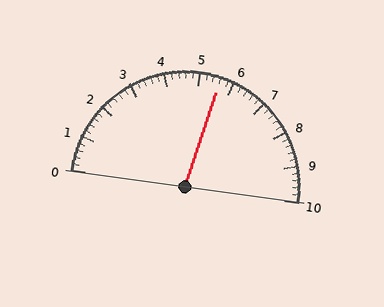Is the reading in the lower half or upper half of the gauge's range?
The reading is in the upper half of the range (0 to 10).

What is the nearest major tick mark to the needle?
The nearest major tick mark is 6.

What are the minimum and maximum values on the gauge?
The gauge ranges from 0 to 10.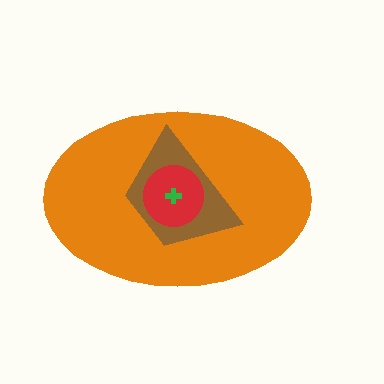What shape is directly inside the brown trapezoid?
The red circle.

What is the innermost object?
The green cross.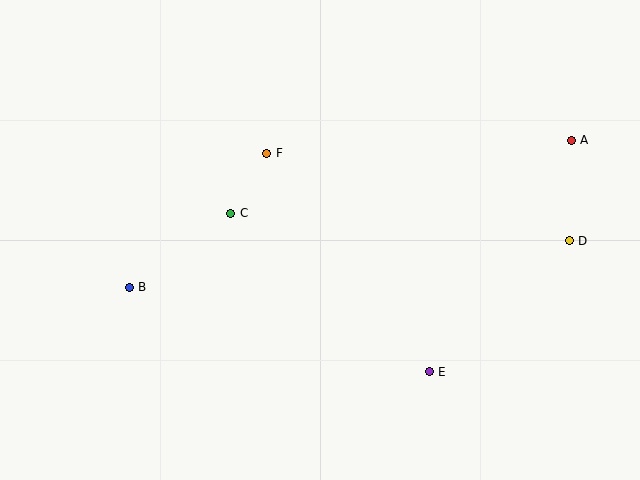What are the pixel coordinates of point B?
Point B is at (129, 287).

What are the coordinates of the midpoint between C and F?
The midpoint between C and F is at (249, 183).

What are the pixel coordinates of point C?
Point C is at (231, 213).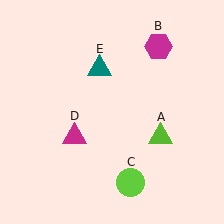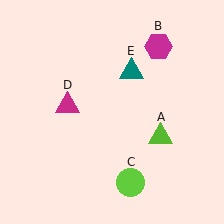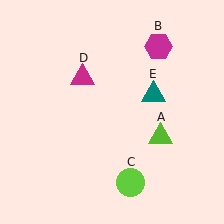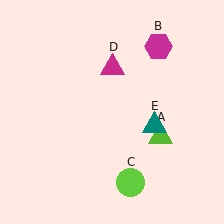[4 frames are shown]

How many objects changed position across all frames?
2 objects changed position: magenta triangle (object D), teal triangle (object E).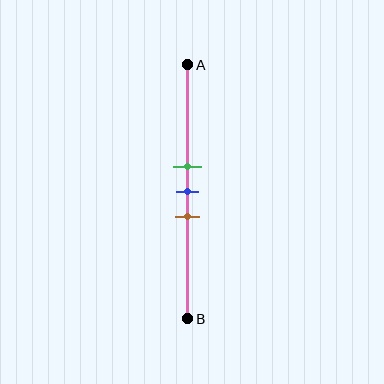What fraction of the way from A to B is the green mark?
The green mark is approximately 40% (0.4) of the way from A to B.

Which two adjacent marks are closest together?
The green and blue marks are the closest adjacent pair.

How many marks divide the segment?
There are 3 marks dividing the segment.